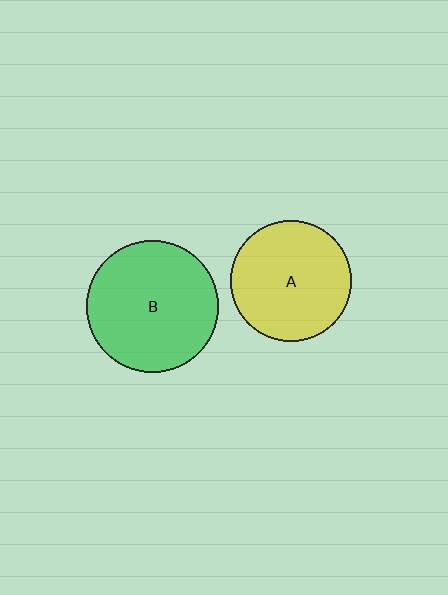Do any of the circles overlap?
No, none of the circles overlap.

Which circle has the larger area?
Circle B (green).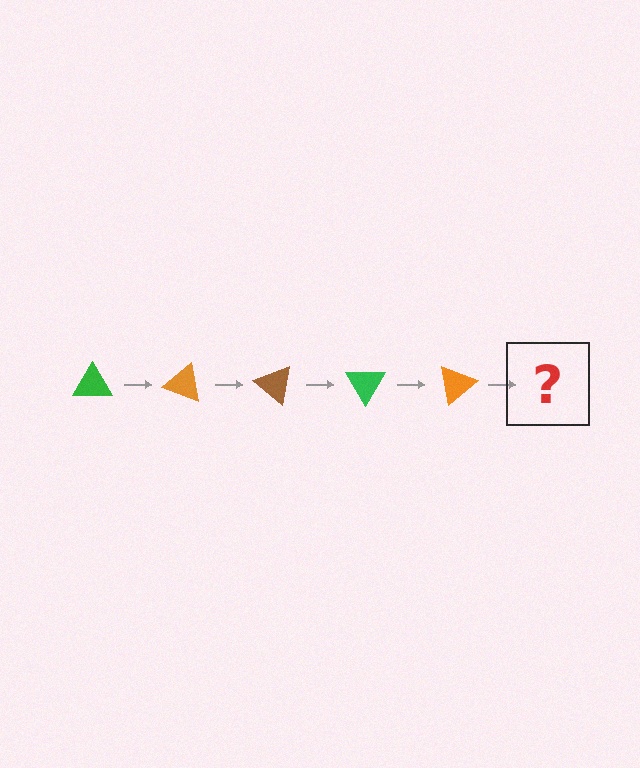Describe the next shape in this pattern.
It should be a brown triangle, rotated 100 degrees from the start.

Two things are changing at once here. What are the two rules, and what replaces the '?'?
The two rules are that it rotates 20 degrees each step and the color cycles through green, orange, and brown. The '?' should be a brown triangle, rotated 100 degrees from the start.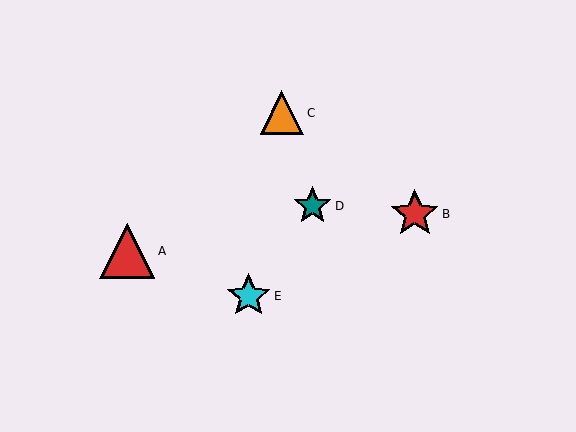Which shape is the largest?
The red triangle (labeled A) is the largest.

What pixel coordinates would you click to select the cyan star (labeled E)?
Click at (249, 296) to select the cyan star E.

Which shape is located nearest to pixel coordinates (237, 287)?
The cyan star (labeled E) at (249, 296) is nearest to that location.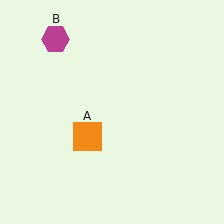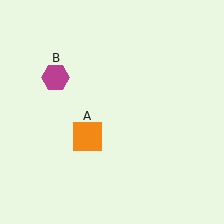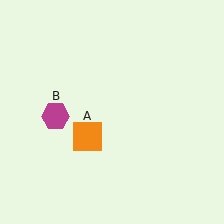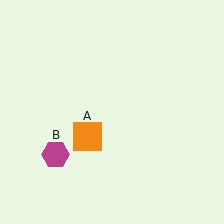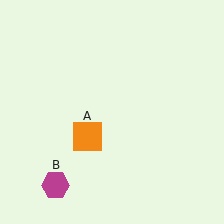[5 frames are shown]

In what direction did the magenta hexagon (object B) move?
The magenta hexagon (object B) moved down.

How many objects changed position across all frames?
1 object changed position: magenta hexagon (object B).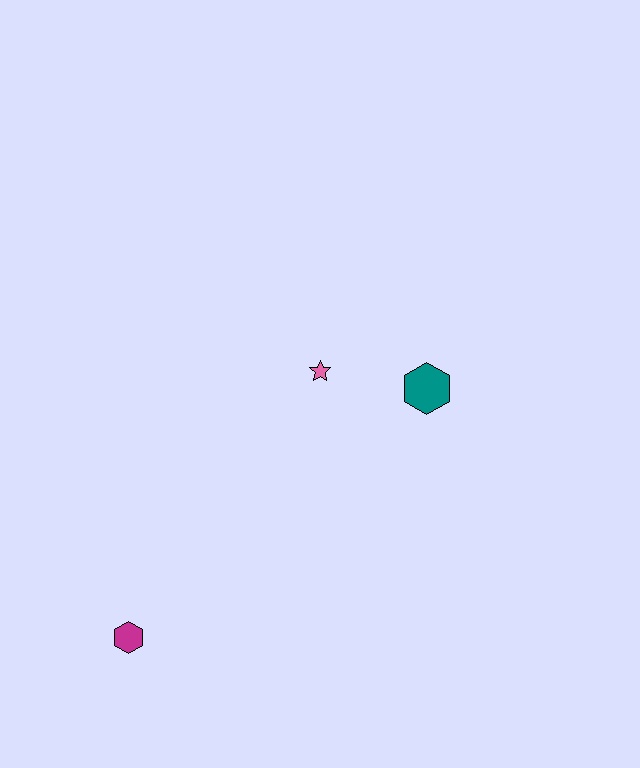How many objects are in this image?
There are 3 objects.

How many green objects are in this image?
There are no green objects.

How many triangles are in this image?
There are no triangles.